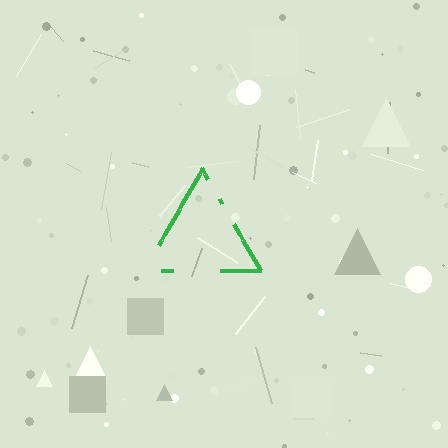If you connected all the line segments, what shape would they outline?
They would outline a triangle.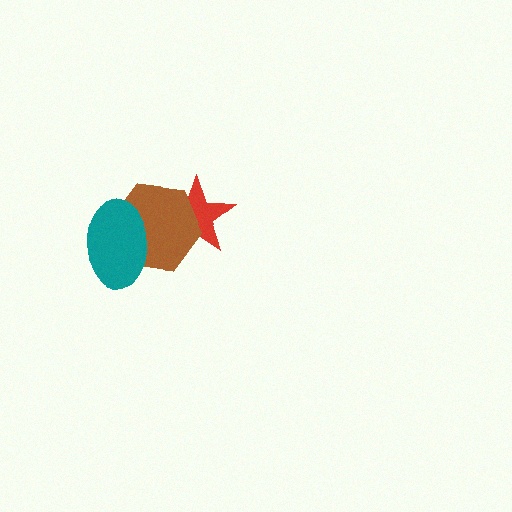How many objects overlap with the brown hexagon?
2 objects overlap with the brown hexagon.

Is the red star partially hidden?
Yes, it is partially covered by another shape.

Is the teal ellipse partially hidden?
No, no other shape covers it.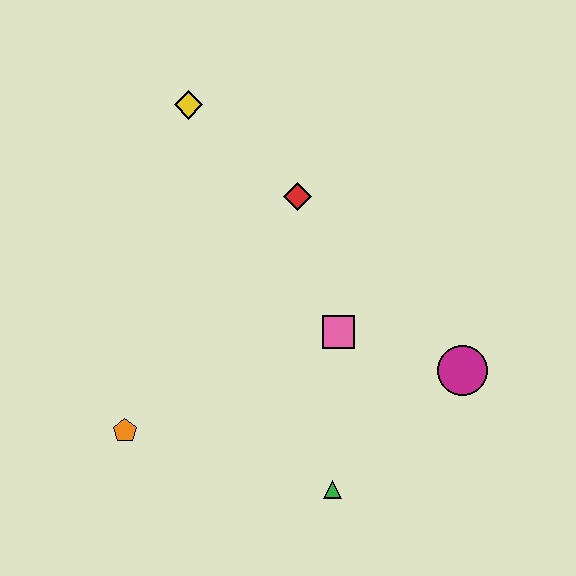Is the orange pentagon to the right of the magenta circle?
No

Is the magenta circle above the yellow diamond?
No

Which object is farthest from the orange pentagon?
The magenta circle is farthest from the orange pentagon.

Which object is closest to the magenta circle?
The pink square is closest to the magenta circle.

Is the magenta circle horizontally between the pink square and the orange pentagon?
No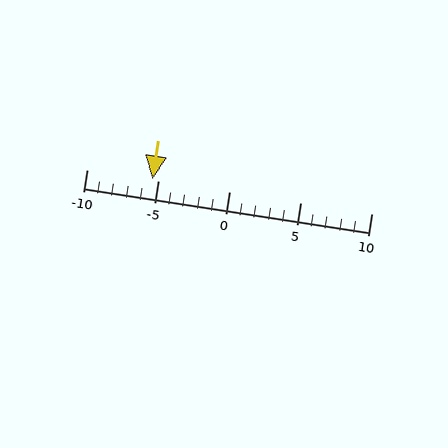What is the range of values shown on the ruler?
The ruler shows values from -10 to 10.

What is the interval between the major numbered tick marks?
The major tick marks are spaced 5 units apart.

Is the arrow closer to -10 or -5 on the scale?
The arrow is closer to -5.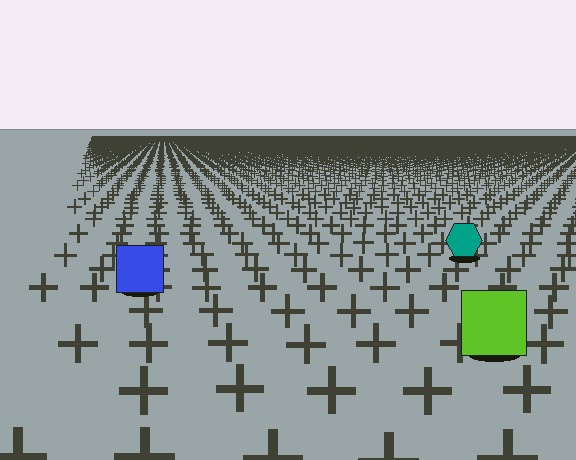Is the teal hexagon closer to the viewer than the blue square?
No. The blue square is closer — you can tell from the texture gradient: the ground texture is coarser near it.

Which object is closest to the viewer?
The lime square is closest. The texture marks near it are larger and more spread out.